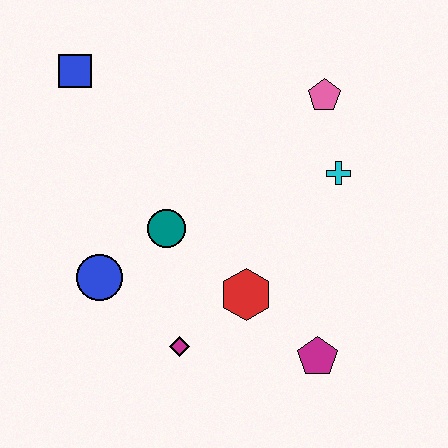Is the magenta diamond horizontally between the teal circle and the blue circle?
No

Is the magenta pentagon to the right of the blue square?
Yes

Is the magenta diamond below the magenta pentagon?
No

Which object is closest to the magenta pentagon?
The red hexagon is closest to the magenta pentagon.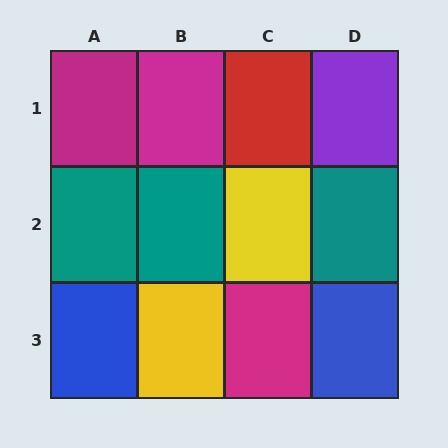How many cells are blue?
2 cells are blue.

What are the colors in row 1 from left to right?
Magenta, magenta, red, purple.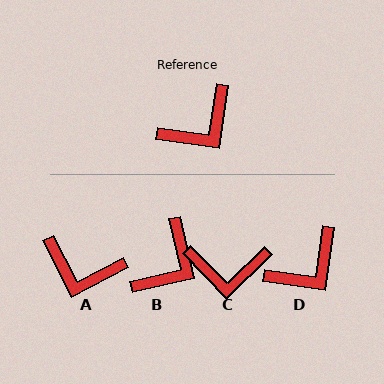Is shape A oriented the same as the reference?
No, it is off by about 54 degrees.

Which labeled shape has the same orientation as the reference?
D.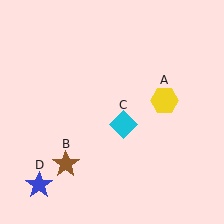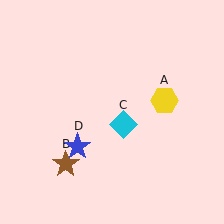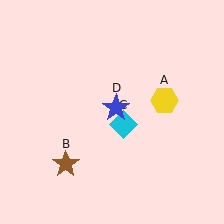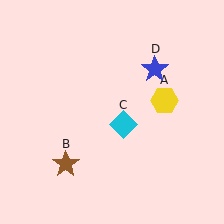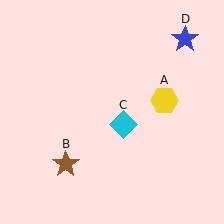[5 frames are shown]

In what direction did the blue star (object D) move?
The blue star (object D) moved up and to the right.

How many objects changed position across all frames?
1 object changed position: blue star (object D).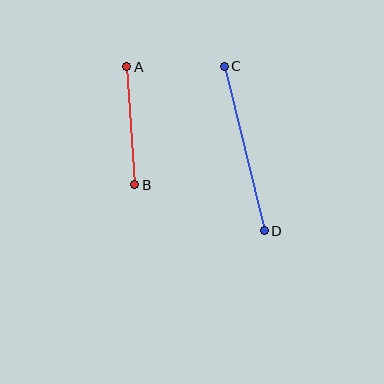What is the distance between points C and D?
The distance is approximately 169 pixels.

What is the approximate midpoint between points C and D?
The midpoint is at approximately (244, 149) pixels.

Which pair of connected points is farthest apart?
Points C and D are farthest apart.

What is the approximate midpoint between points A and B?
The midpoint is at approximately (131, 126) pixels.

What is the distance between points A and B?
The distance is approximately 118 pixels.